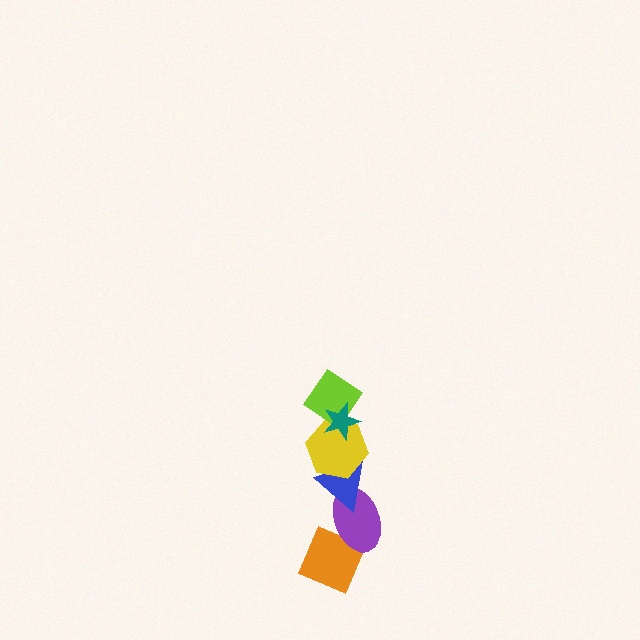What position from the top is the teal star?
The teal star is 1st from the top.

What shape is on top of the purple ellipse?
The blue triangle is on top of the purple ellipse.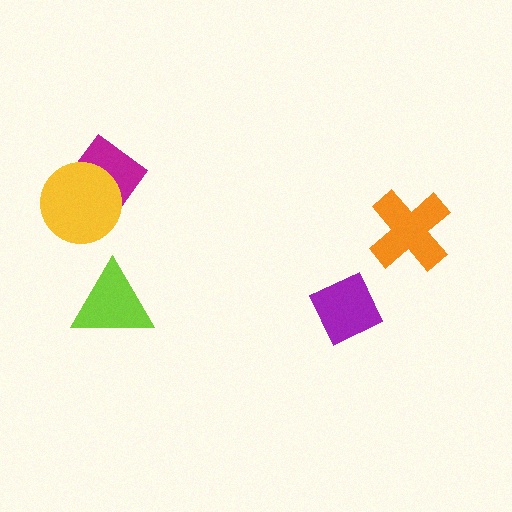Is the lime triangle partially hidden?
No, no other shape covers it.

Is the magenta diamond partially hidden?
Yes, it is partially covered by another shape.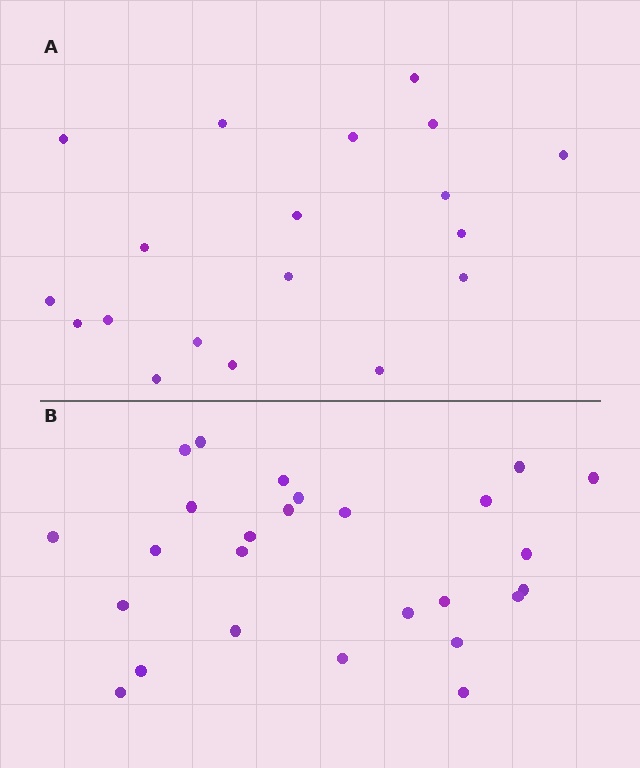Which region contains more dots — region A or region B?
Region B (the bottom region) has more dots.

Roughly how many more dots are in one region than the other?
Region B has roughly 8 or so more dots than region A.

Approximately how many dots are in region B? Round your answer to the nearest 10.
About 30 dots. (The exact count is 26, which rounds to 30.)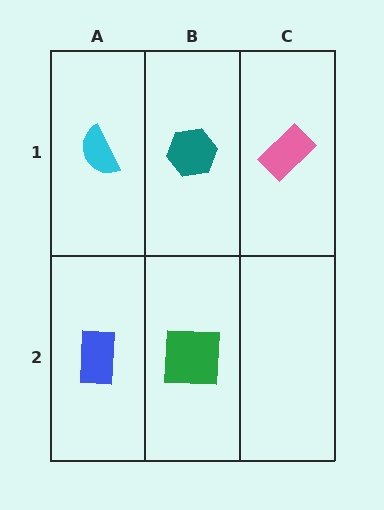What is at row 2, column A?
A blue rectangle.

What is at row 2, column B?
A green square.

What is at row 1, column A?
A cyan semicircle.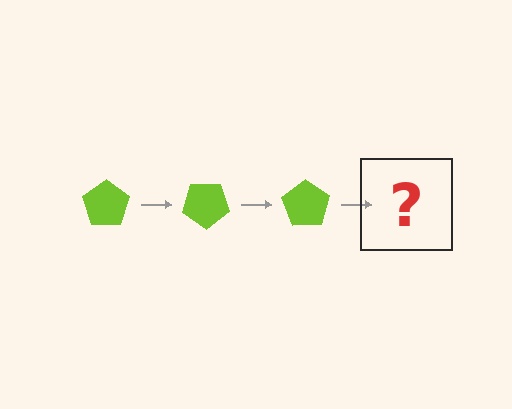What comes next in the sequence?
The next element should be a lime pentagon rotated 105 degrees.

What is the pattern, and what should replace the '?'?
The pattern is that the pentagon rotates 35 degrees each step. The '?' should be a lime pentagon rotated 105 degrees.